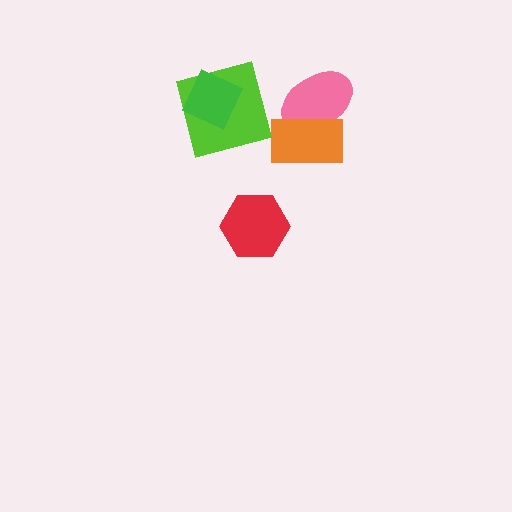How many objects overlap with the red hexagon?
0 objects overlap with the red hexagon.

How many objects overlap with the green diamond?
1 object overlaps with the green diamond.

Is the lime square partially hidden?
Yes, it is partially covered by another shape.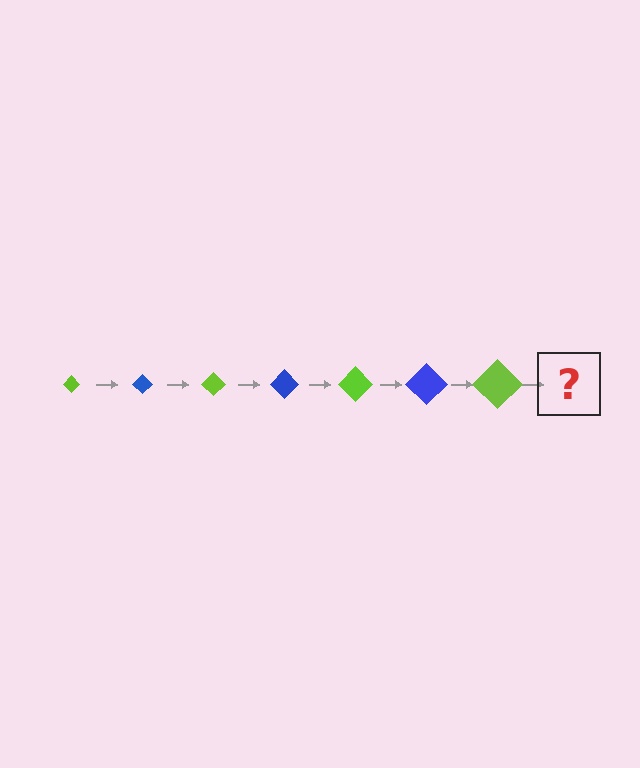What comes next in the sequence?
The next element should be a blue diamond, larger than the previous one.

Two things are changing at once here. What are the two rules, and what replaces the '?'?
The two rules are that the diamond grows larger each step and the color cycles through lime and blue. The '?' should be a blue diamond, larger than the previous one.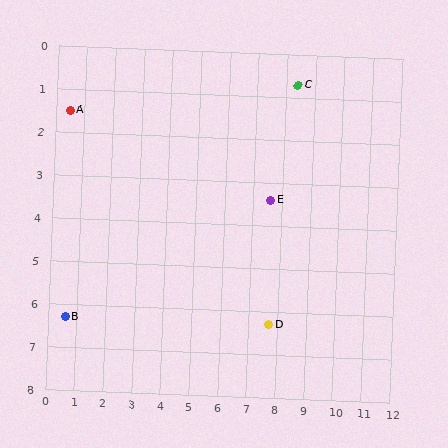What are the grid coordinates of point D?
Point D is at approximately (7.7, 6.3).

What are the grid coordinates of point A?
Point A is at approximately (0.5, 1.5).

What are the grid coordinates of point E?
Point E is at approximately (7.6, 3.4).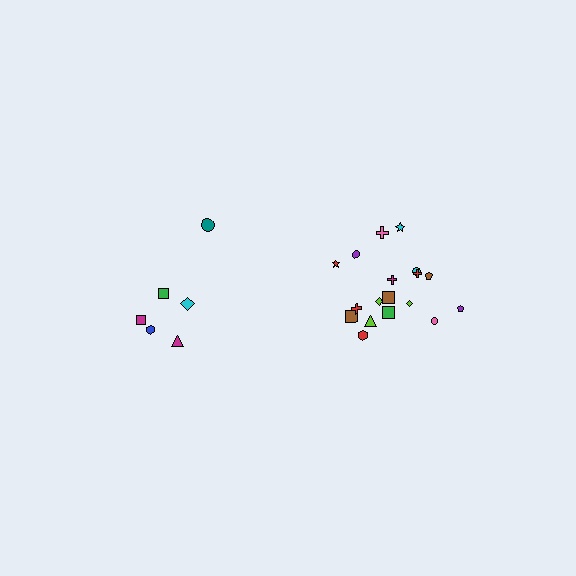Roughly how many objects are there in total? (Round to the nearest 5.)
Roughly 25 objects in total.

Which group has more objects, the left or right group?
The right group.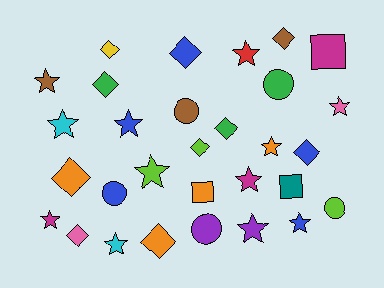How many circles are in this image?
There are 5 circles.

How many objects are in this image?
There are 30 objects.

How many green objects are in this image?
There are 3 green objects.